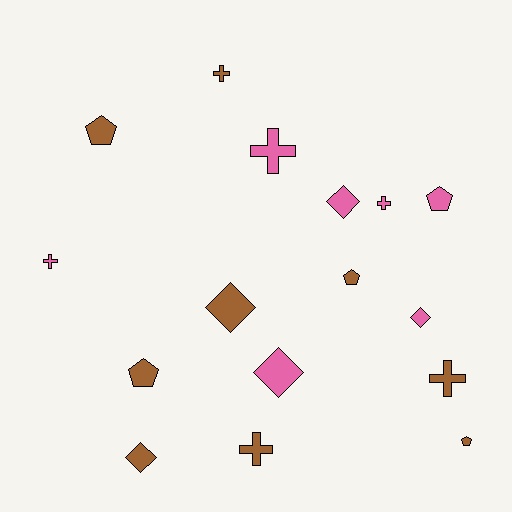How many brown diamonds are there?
There are 2 brown diamonds.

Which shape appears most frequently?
Cross, with 6 objects.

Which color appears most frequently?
Brown, with 9 objects.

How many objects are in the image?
There are 16 objects.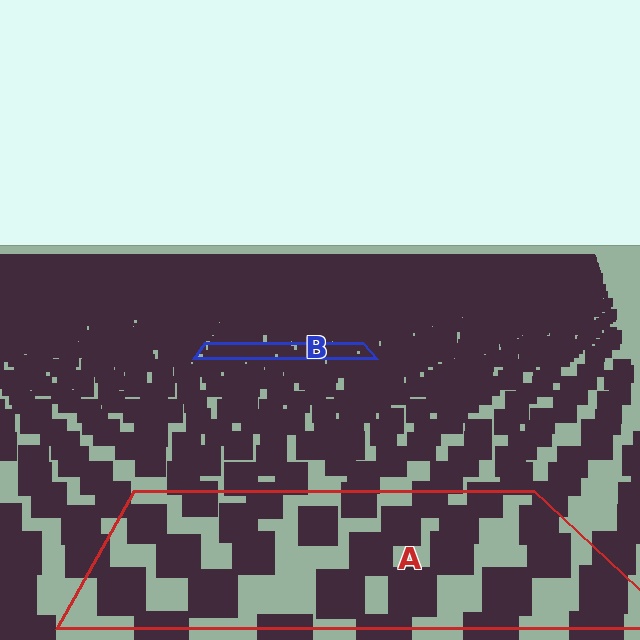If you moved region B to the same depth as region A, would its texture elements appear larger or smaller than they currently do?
They would appear larger. At a closer depth, the same texture elements are projected at a bigger on-screen size.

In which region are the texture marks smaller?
The texture marks are smaller in region B, because it is farther away.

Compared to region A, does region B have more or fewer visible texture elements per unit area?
Region B has more texture elements per unit area — they are packed more densely because it is farther away.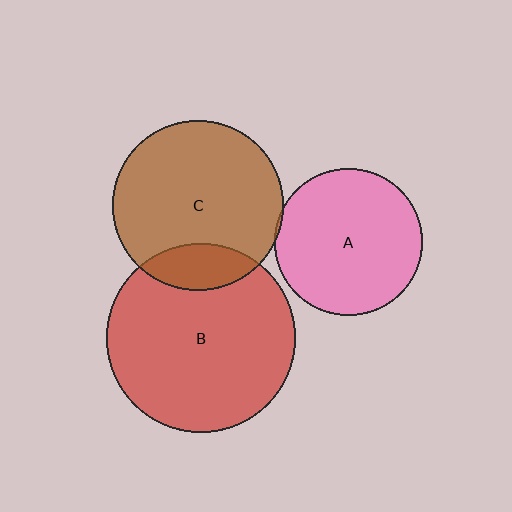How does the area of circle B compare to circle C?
Approximately 1.2 times.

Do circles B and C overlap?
Yes.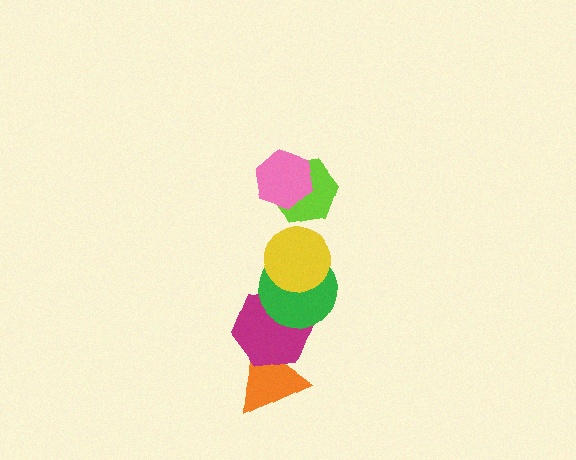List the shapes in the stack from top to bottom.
From top to bottom: the pink hexagon, the lime hexagon, the yellow circle, the green circle, the magenta hexagon, the orange triangle.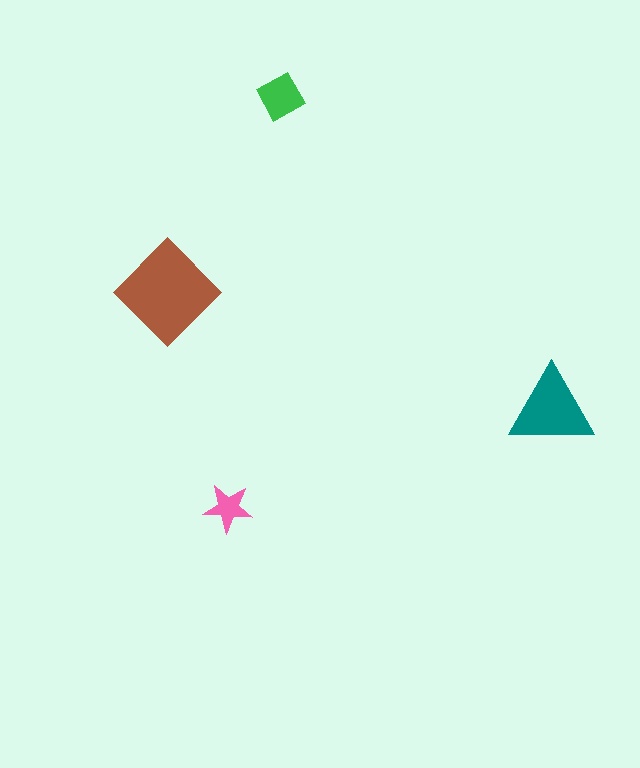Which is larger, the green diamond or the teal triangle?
The teal triangle.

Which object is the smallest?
The pink star.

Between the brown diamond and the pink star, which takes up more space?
The brown diamond.